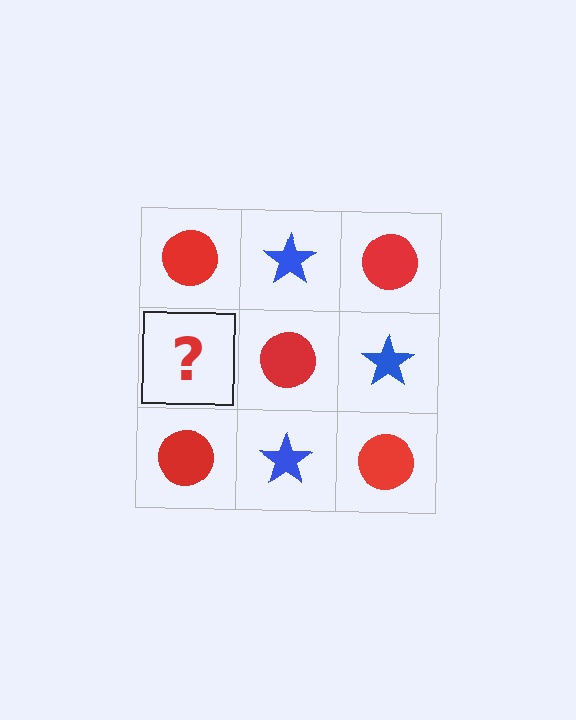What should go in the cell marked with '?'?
The missing cell should contain a blue star.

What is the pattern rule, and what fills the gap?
The rule is that it alternates red circle and blue star in a checkerboard pattern. The gap should be filled with a blue star.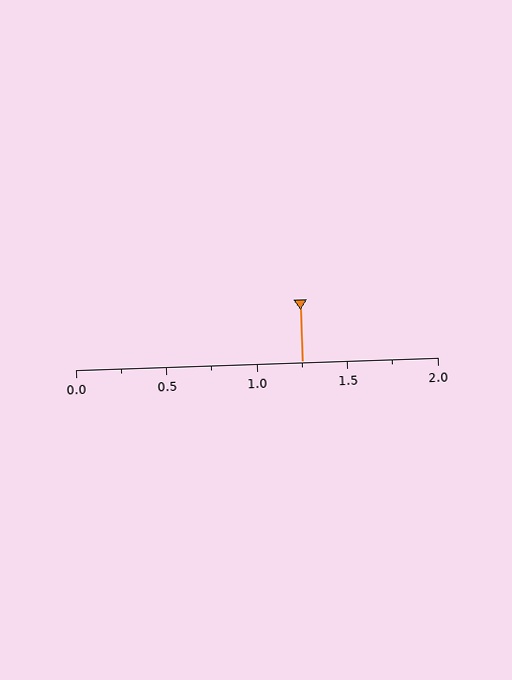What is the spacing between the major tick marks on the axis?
The major ticks are spaced 0.5 apart.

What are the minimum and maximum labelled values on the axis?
The axis runs from 0.0 to 2.0.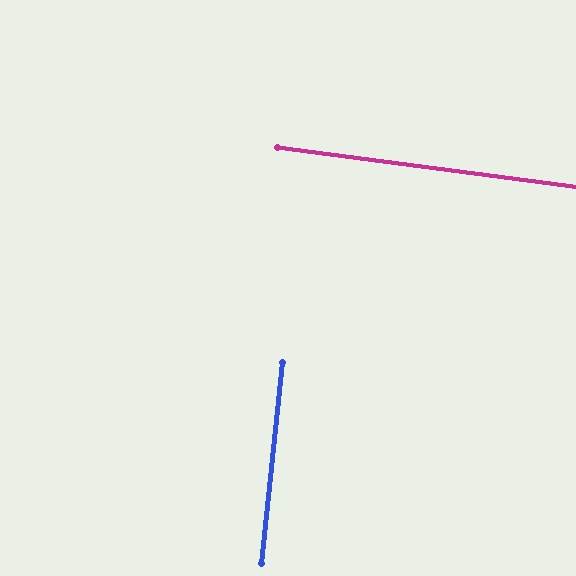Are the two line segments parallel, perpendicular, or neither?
Perpendicular — they meet at approximately 89°.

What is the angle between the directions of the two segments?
Approximately 89 degrees.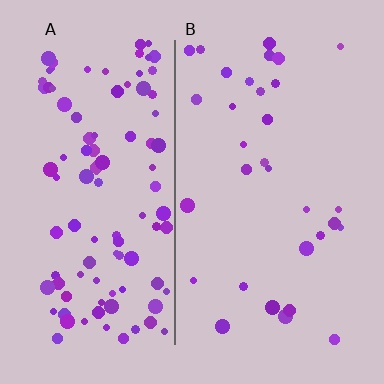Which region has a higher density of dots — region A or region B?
A (the left).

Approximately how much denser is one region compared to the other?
Approximately 3.3× — region A over region B.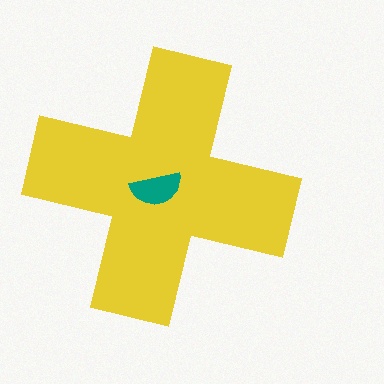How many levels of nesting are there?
2.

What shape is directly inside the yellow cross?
The teal semicircle.